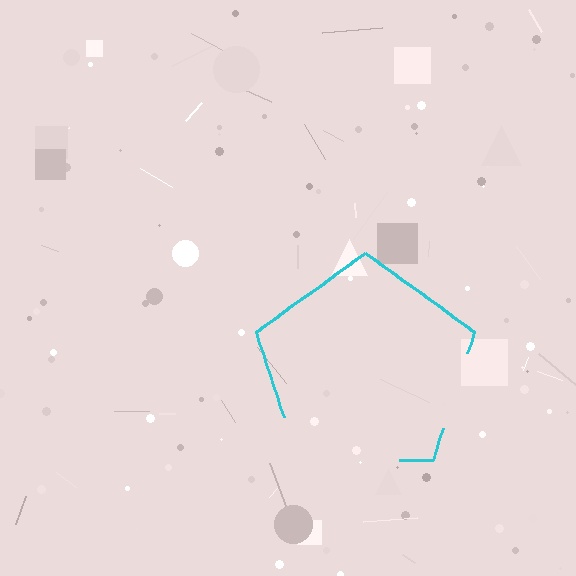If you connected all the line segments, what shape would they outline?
They would outline a pentagon.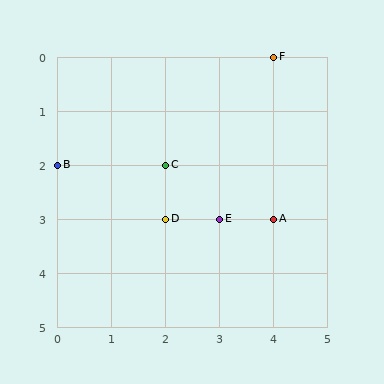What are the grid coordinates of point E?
Point E is at grid coordinates (3, 3).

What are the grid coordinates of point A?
Point A is at grid coordinates (4, 3).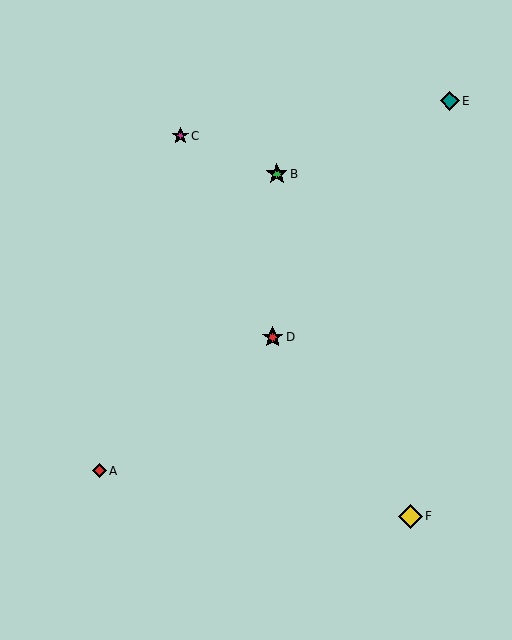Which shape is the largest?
The yellow diamond (labeled F) is the largest.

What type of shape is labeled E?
Shape E is a teal diamond.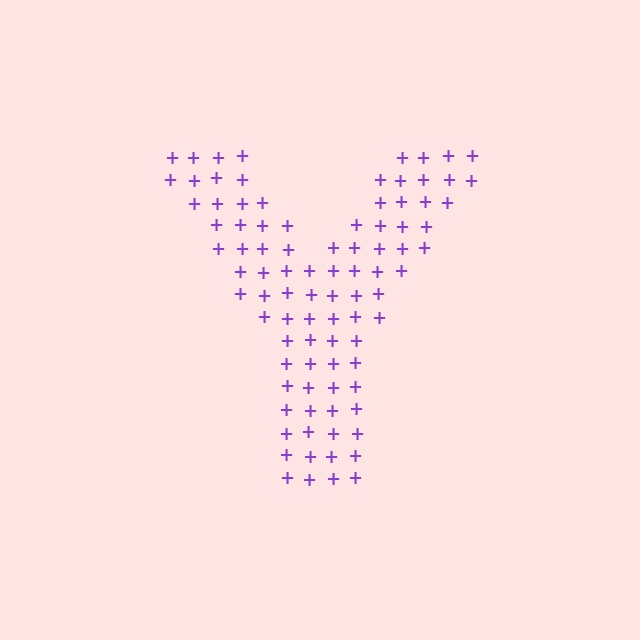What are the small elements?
The small elements are plus signs.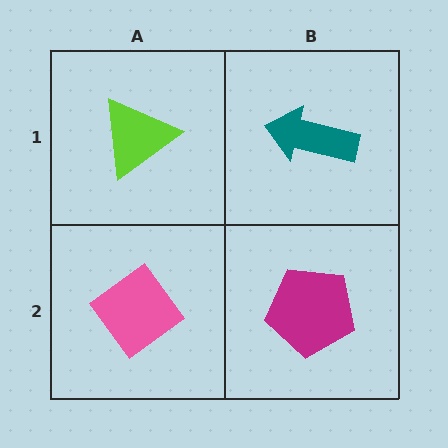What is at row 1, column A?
A lime triangle.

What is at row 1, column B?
A teal arrow.